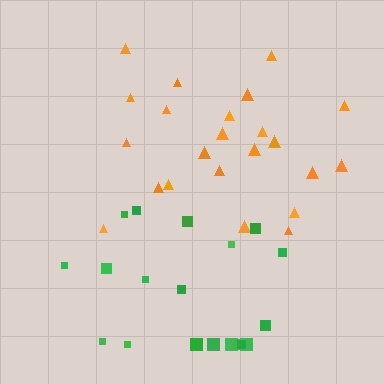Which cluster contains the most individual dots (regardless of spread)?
Orange (23).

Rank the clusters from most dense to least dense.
orange, green.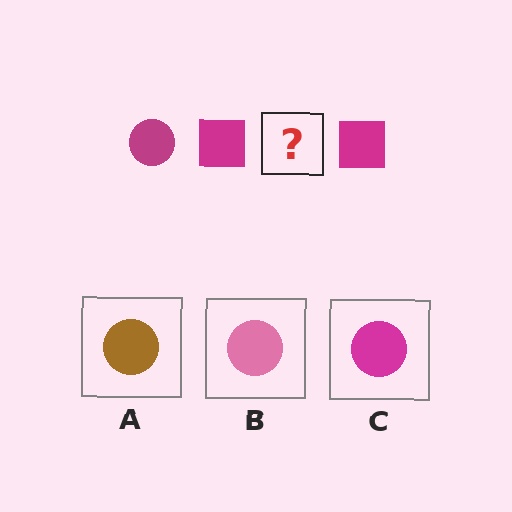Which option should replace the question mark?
Option C.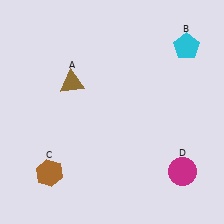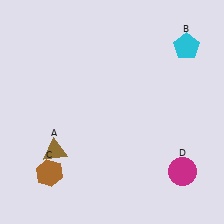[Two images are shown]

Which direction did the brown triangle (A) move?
The brown triangle (A) moved down.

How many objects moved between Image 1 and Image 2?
1 object moved between the two images.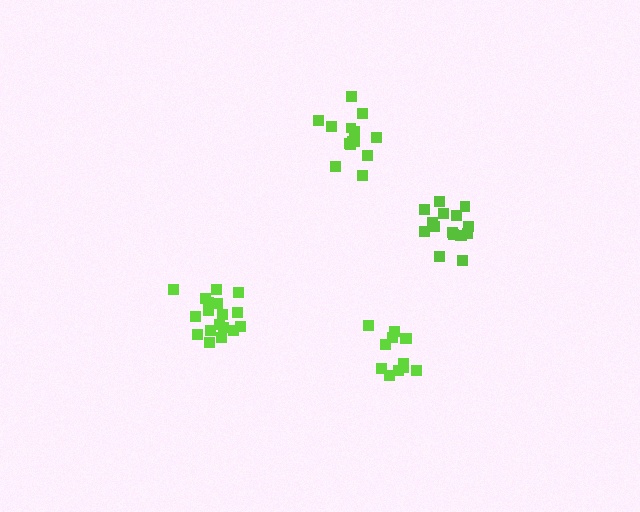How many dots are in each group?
Group 1: 16 dots, Group 2: 16 dots, Group 3: 18 dots, Group 4: 12 dots (62 total).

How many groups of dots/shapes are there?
There are 4 groups.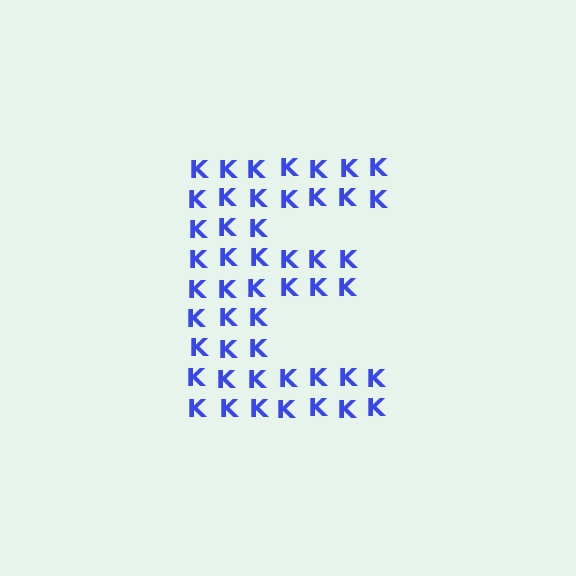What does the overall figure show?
The overall figure shows the letter E.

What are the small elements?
The small elements are letter K's.